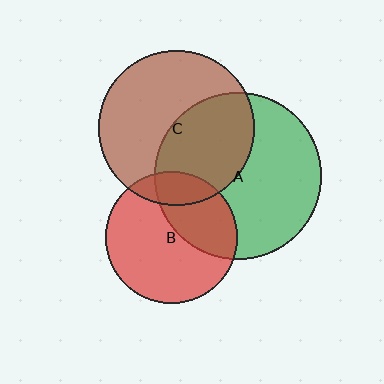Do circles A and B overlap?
Yes.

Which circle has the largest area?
Circle A (green).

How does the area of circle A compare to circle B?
Approximately 1.6 times.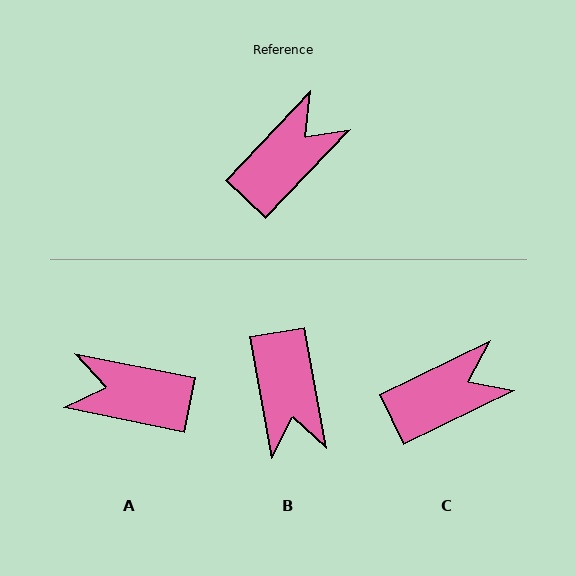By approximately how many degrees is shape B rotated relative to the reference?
Approximately 126 degrees clockwise.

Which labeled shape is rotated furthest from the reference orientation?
B, about 126 degrees away.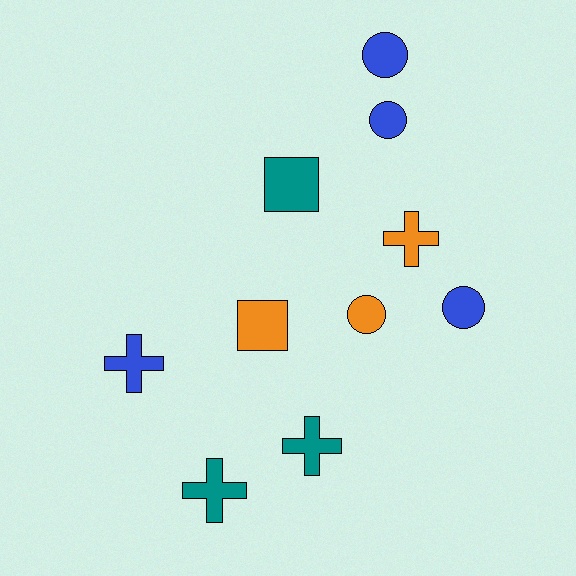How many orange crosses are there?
There is 1 orange cross.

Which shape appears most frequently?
Circle, with 4 objects.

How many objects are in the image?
There are 10 objects.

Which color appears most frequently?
Blue, with 4 objects.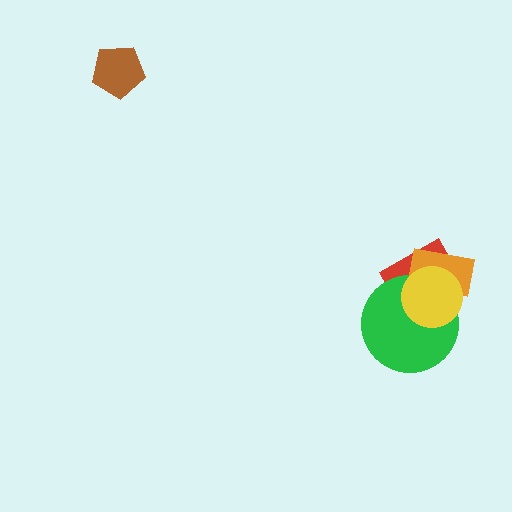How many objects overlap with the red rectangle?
3 objects overlap with the red rectangle.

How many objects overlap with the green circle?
3 objects overlap with the green circle.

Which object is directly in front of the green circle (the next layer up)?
The orange rectangle is directly in front of the green circle.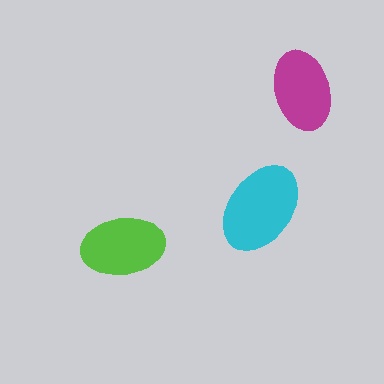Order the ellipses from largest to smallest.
the cyan one, the lime one, the magenta one.